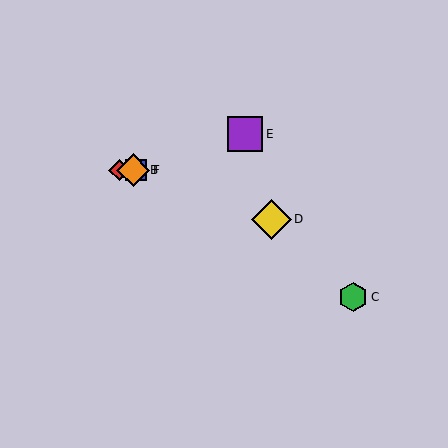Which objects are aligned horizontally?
Objects A, B, F are aligned horizontally.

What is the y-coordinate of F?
Object F is at y≈170.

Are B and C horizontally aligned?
No, B is at y≈170 and C is at y≈297.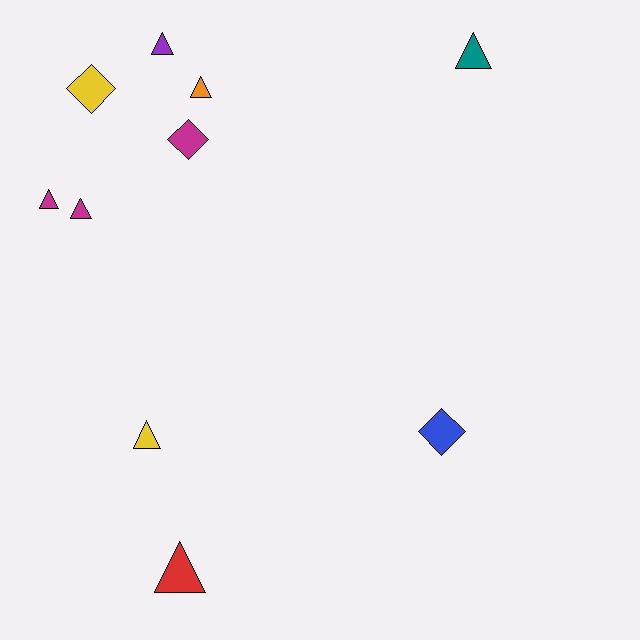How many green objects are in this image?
There are no green objects.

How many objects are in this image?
There are 10 objects.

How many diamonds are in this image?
There are 3 diamonds.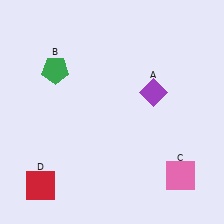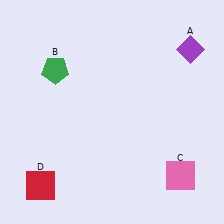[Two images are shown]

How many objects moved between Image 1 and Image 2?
1 object moved between the two images.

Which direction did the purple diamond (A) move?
The purple diamond (A) moved up.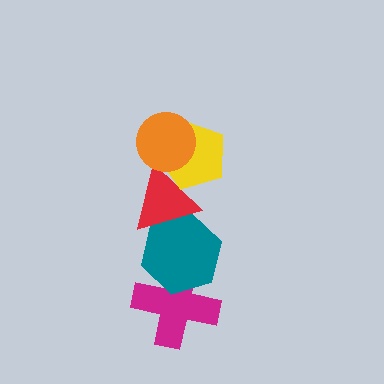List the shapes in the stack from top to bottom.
From top to bottom: the orange circle, the yellow pentagon, the red triangle, the teal hexagon, the magenta cross.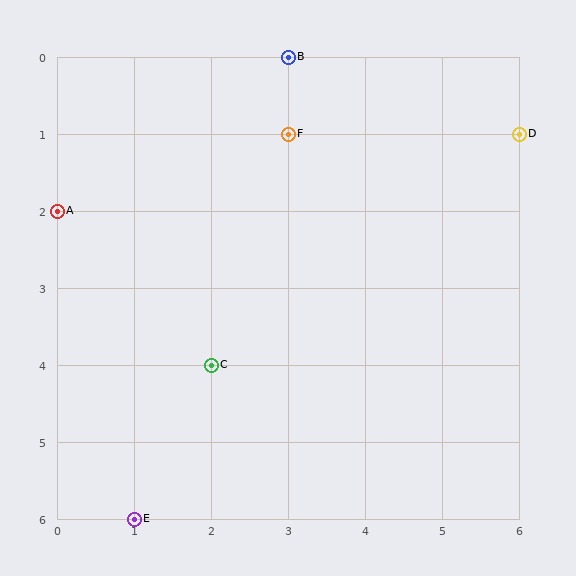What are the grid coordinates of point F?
Point F is at grid coordinates (3, 1).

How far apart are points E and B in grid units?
Points E and B are 2 columns and 6 rows apart (about 6.3 grid units diagonally).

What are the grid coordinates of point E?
Point E is at grid coordinates (1, 6).